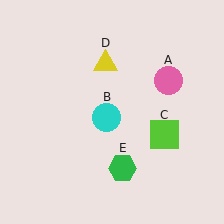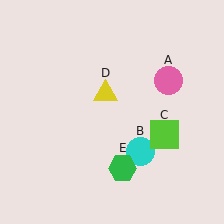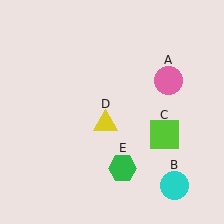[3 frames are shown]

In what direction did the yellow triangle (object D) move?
The yellow triangle (object D) moved down.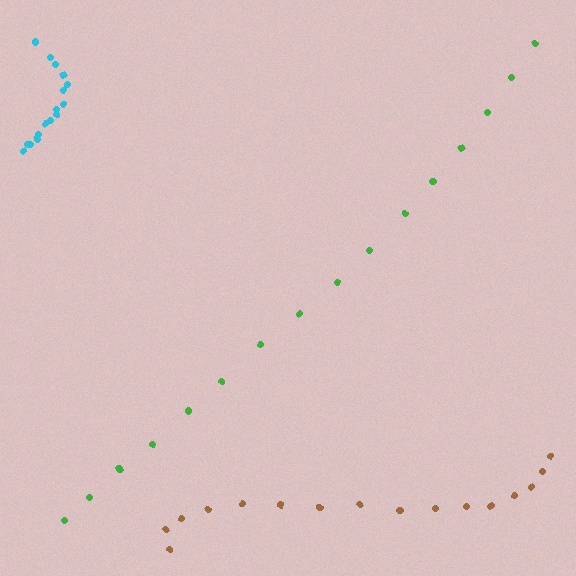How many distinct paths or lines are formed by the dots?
There are 3 distinct paths.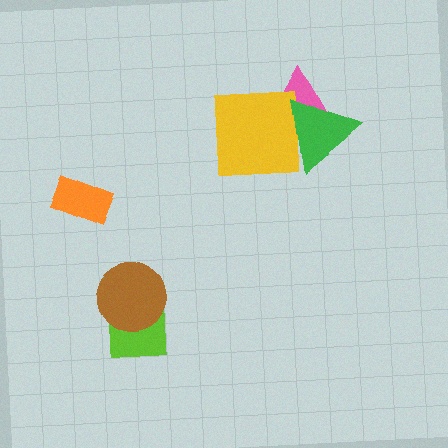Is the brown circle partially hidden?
No, no other shape covers it.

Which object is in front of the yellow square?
The green triangle is in front of the yellow square.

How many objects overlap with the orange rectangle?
0 objects overlap with the orange rectangle.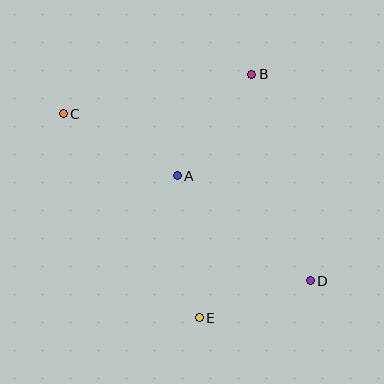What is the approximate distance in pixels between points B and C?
The distance between B and C is approximately 192 pixels.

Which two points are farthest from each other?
Points C and D are farthest from each other.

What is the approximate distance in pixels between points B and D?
The distance between B and D is approximately 215 pixels.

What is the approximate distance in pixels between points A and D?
The distance between A and D is approximately 169 pixels.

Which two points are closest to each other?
Points D and E are closest to each other.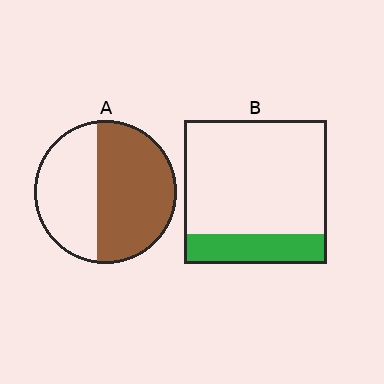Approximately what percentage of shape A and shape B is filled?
A is approximately 60% and B is approximately 20%.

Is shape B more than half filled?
No.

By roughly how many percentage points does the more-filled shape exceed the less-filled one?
By roughly 35 percentage points (A over B).